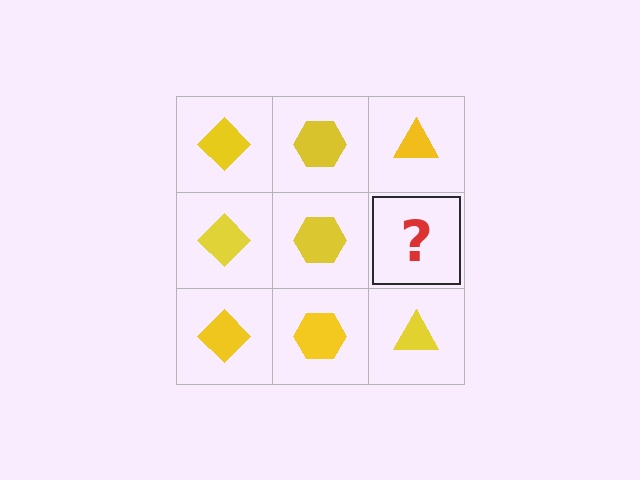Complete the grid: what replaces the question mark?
The question mark should be replaced with a yellow triangle.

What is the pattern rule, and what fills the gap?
The rule is that each column has a consistent shape. The gap should be filled with a yellow triangle.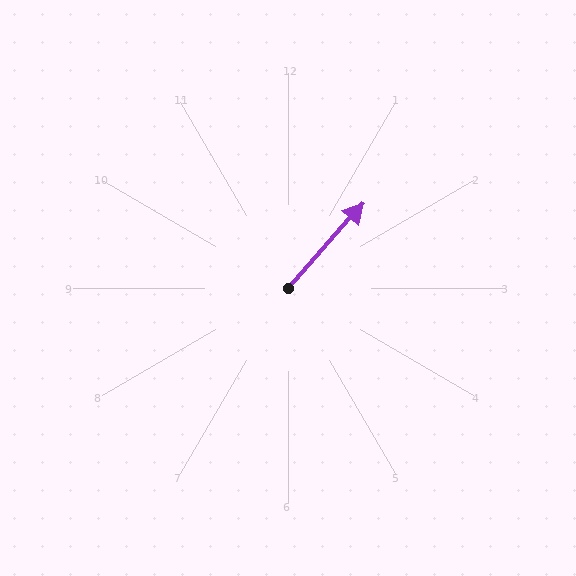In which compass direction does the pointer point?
Northeast.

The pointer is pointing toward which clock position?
Roughly 1 o'clock.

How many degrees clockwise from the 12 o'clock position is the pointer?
Approximately 41 degrees.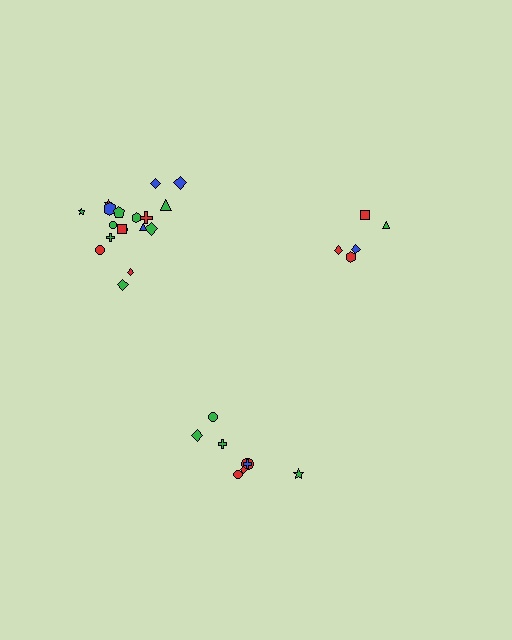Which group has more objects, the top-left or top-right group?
The top-left group.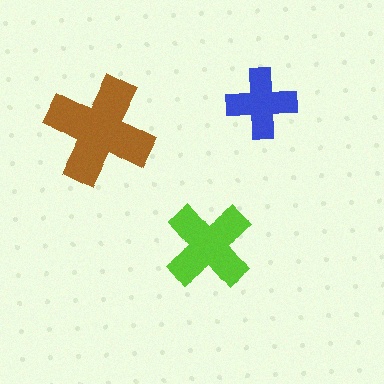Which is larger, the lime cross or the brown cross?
The brown one.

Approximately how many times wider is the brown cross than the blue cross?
About 1.5 times wider.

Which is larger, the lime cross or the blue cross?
The lime one.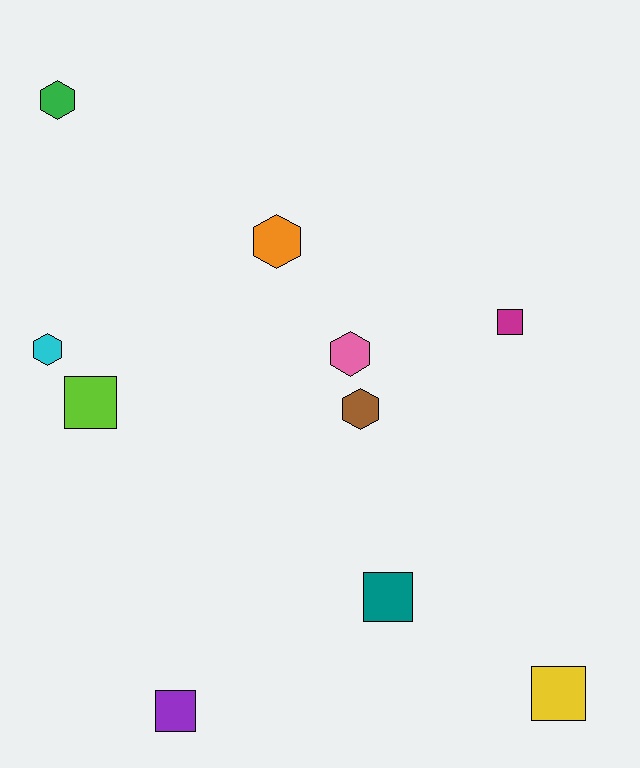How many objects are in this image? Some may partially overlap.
There are 10 objects.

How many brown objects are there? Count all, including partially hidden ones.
There is 1 brown object.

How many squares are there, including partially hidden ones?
There are 5 squares.